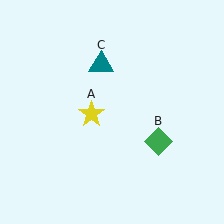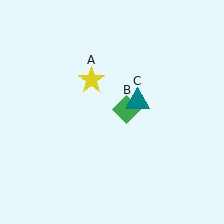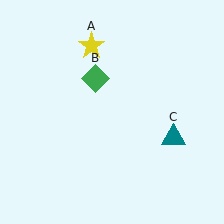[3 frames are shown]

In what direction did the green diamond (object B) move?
The green diamond (object B) moved up and to the left.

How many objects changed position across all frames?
3 objects changed position: yellow star (object A), green diamond (object B), teal triangle (object C).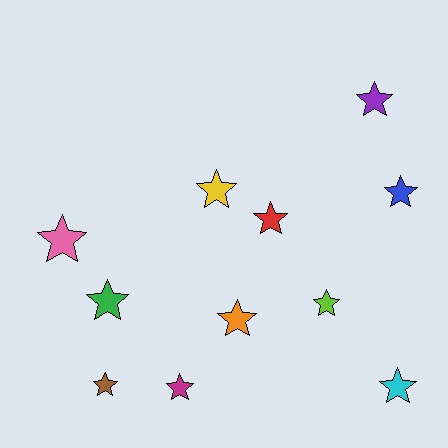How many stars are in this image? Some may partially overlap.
There are 11 stars.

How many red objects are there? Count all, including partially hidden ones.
There is 1 red object.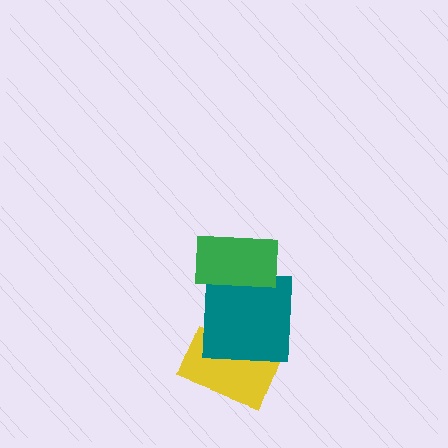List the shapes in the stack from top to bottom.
From top to bottom: the green rectangle, the teal square, the yellow rectangle.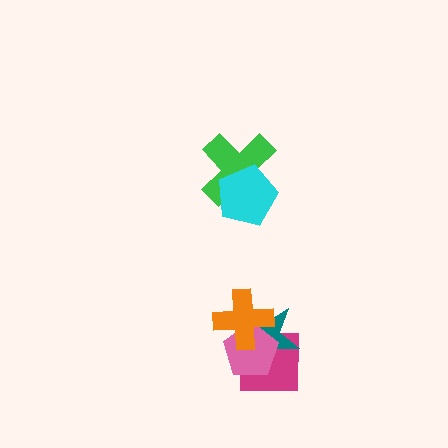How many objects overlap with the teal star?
3 objects overlap with the teal star.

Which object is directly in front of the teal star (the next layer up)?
The pink pentagon is directly in front of the teal star.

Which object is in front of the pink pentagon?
The orange cross is in front of the pink pentagon.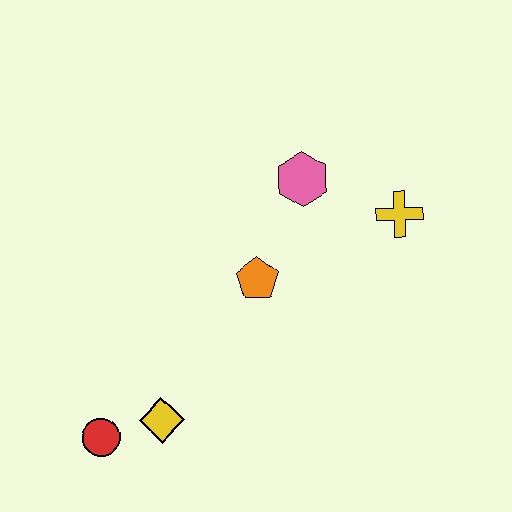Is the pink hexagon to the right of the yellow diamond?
Yes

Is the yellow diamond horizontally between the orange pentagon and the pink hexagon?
No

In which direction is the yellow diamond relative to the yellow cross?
The yellow diamond is to the left of the yellow cross.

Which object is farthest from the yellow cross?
The red circle is farthest from the yellow cross.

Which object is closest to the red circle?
The yellow diamond is closest to the red circle.